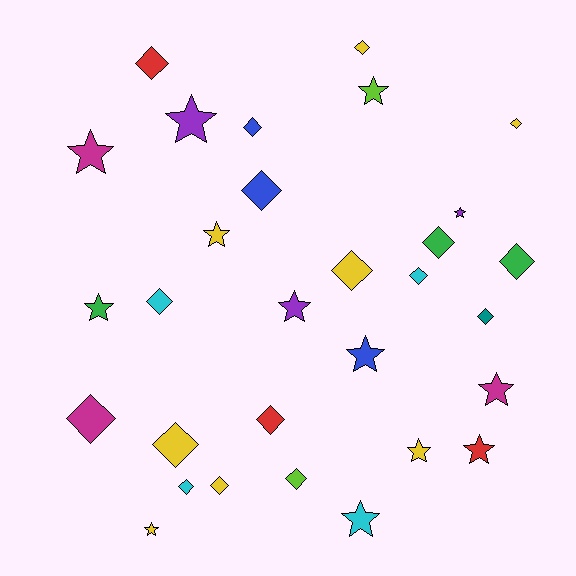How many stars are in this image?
There are 13 stars.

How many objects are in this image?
There are 30 objects.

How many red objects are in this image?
There are 3 red objects.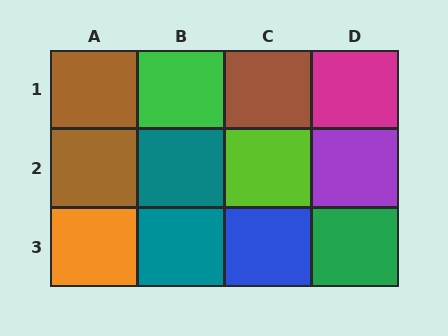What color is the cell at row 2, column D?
Purple.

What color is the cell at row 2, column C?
Lime.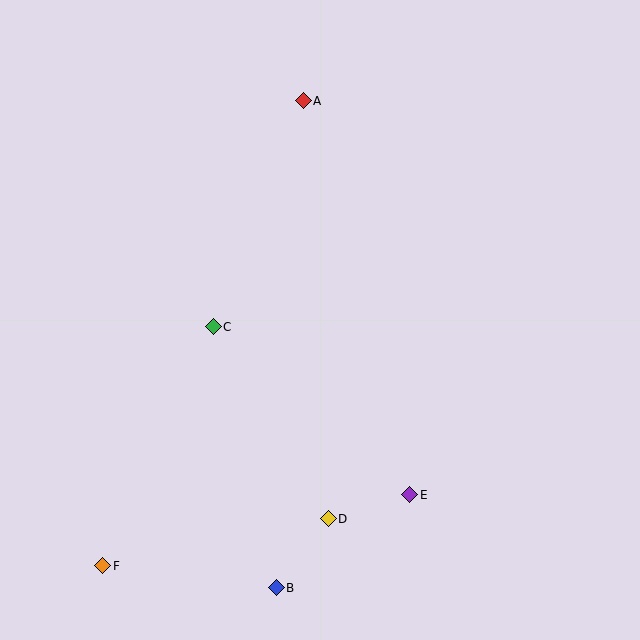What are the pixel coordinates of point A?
Point A is at (303, 101).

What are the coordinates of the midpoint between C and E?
The midpoint between C and E is at (312, 411).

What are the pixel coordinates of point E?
Point E is at (410, 495).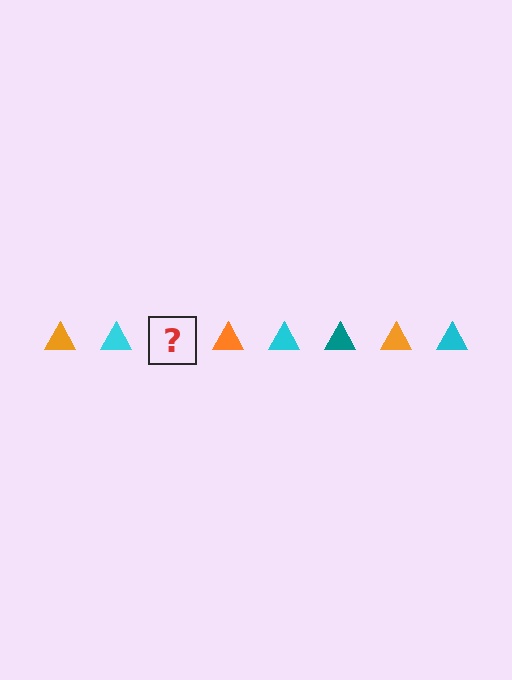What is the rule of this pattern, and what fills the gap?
The rule is that the pattern cycles through orange, cyan, teal triangles. The gap should be filled with a teal triangle.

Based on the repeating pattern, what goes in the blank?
The blank should be a teal triangle.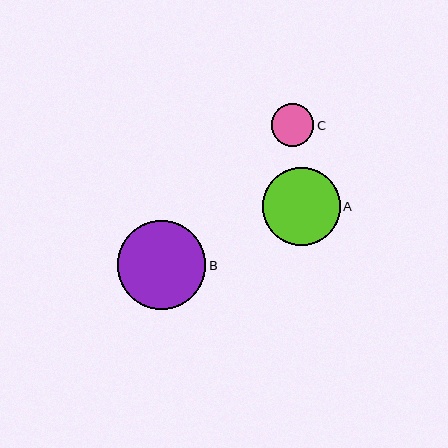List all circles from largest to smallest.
From largest to smallest: B, A, C.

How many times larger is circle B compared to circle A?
Circle B is approximately 1.1 times the size of circle A.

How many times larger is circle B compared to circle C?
Circle B is approximately 2.1 times the size of circle C.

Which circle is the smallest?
Circle C is the smallest with a size of approximately 43 pixels.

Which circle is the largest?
Circle B is the largest with a size of approximately 88 pixels.